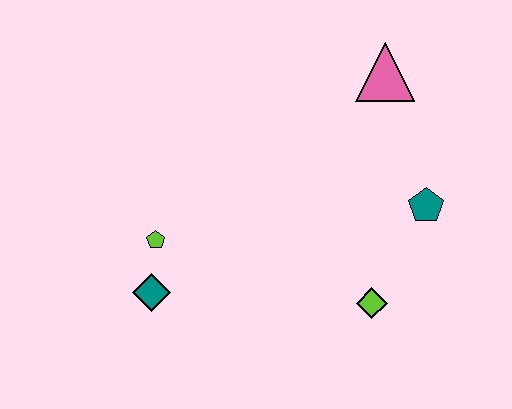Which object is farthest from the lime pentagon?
The pink triangle is farthest from the lime pentagon.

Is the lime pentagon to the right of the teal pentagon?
No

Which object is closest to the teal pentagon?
The lime diamond is closest to the teal pentagon.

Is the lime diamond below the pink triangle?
Yes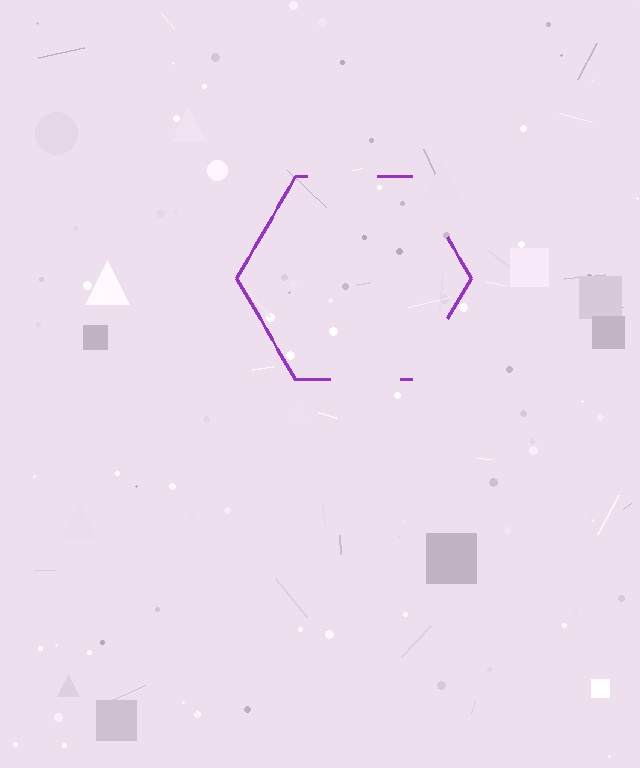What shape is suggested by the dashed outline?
The dashed outline suggests a hexagon.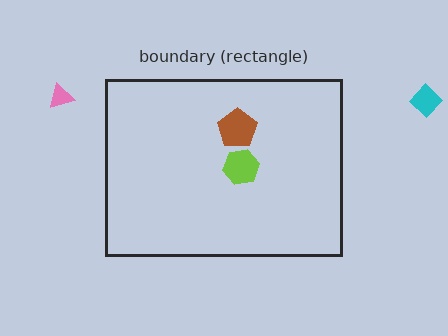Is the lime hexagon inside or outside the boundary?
Inside.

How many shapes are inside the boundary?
2 inside, 2 outside.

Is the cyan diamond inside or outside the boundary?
Outside.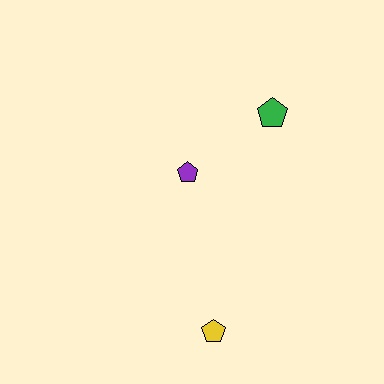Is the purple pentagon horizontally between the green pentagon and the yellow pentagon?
No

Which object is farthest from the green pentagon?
The yellow pentagon is farthest from the green pentagon.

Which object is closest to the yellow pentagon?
The purple pentagon is closest to the yellow pentagon.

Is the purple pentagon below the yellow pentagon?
No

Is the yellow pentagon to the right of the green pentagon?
No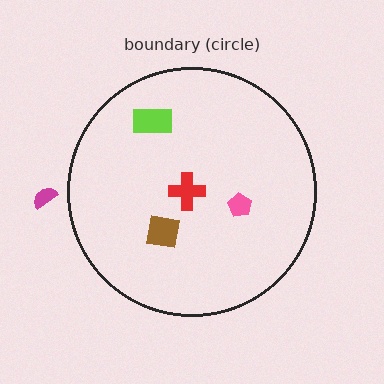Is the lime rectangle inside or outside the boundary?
Inside.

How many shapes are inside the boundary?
4 inside, 1 outside.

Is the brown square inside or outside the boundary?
Inside.